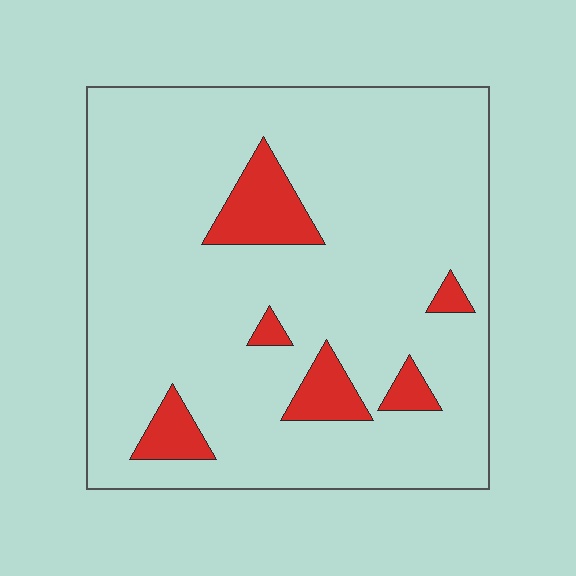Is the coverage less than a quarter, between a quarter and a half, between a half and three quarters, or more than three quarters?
Less than a quarter.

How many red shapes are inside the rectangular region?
6.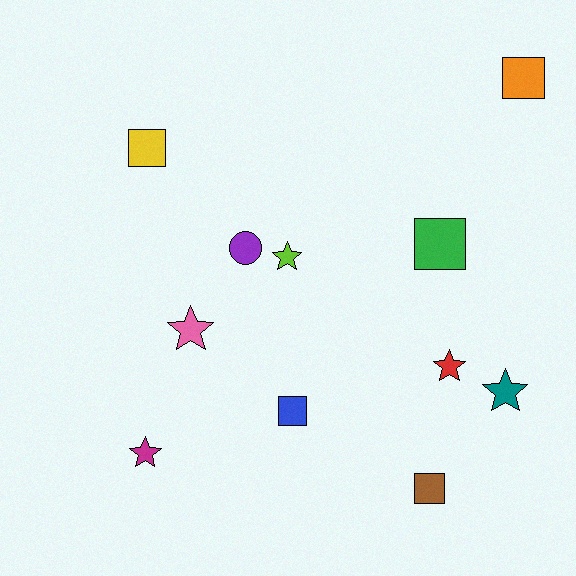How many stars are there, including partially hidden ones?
There are 5 stars.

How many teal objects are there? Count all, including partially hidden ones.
There is 1 teal object.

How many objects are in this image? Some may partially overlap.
There are 11 objects.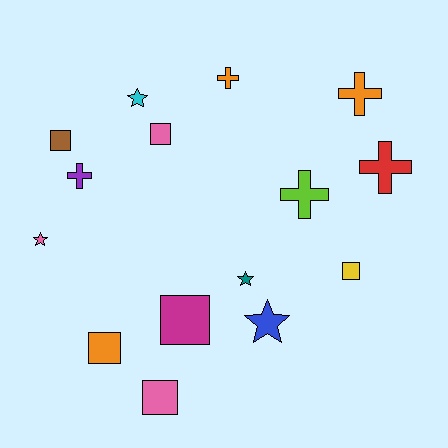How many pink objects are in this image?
There are 3 pink objects.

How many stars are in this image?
There are 4 stars.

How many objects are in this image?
There are 15 objects.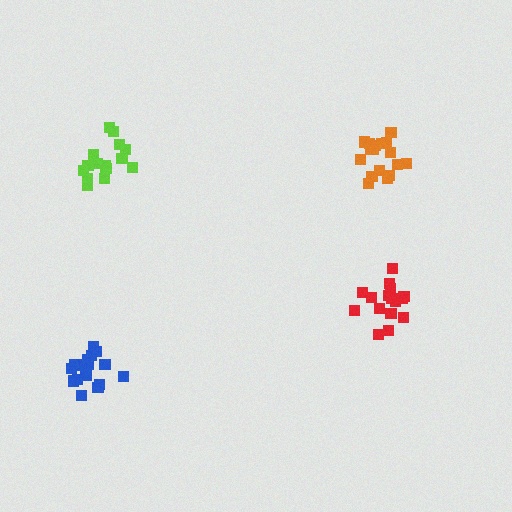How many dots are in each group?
Group 1: 16 dots, Group 2: 17 dots, Group 3: 17 dots, Group 4: 16 dots (66 total).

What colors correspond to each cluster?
The clusters are colored: red, blue, orange, lime.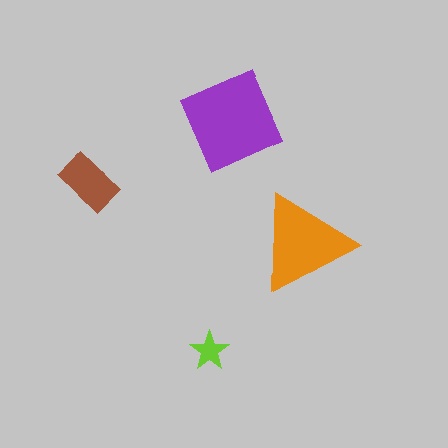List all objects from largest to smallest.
The purple diamond, the orange triangle, the brown rectangle, the lime star.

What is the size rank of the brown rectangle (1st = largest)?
3rd.